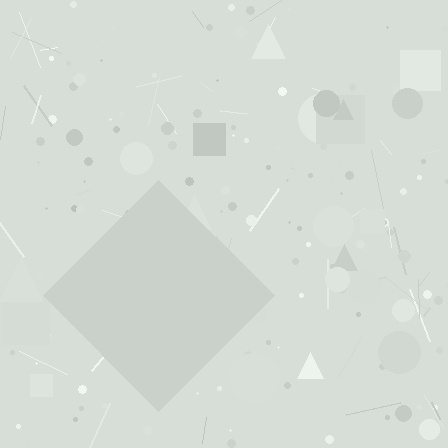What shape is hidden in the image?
A diamond is hidden in the image.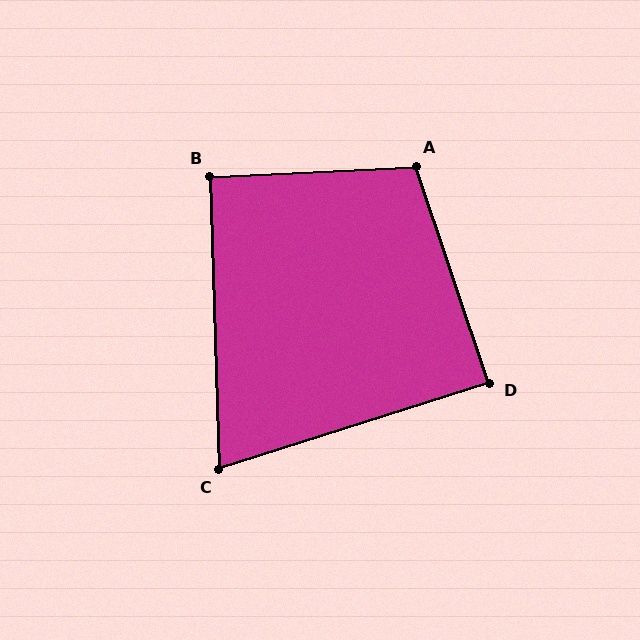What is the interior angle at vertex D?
Approximately 89 degrees (approximately right).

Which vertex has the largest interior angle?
A, at approximately 106 degrees.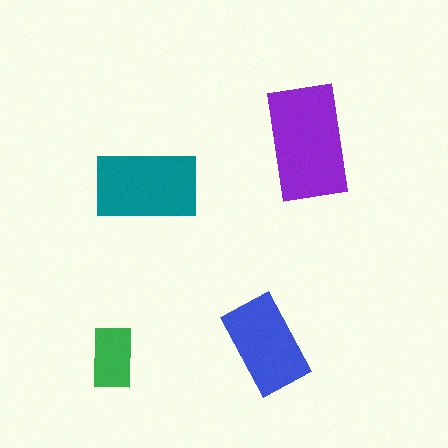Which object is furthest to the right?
The purple rectangle is rightmost.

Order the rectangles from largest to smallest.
the purple one, the teal one, the blue one, the green one.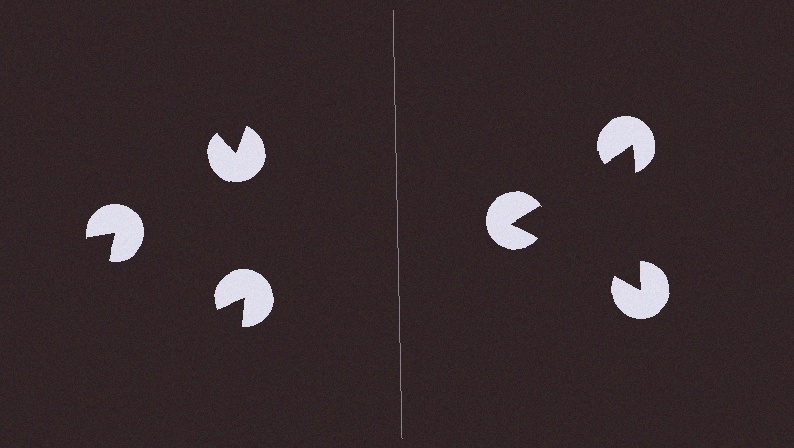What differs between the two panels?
The pac-man discs are positioned identically on both sides; only the wedge orientations differ. On the right they align to a triangle; on the left they are misaligned.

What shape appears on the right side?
An illusory triangle.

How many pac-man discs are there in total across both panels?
6 — 3 on each side.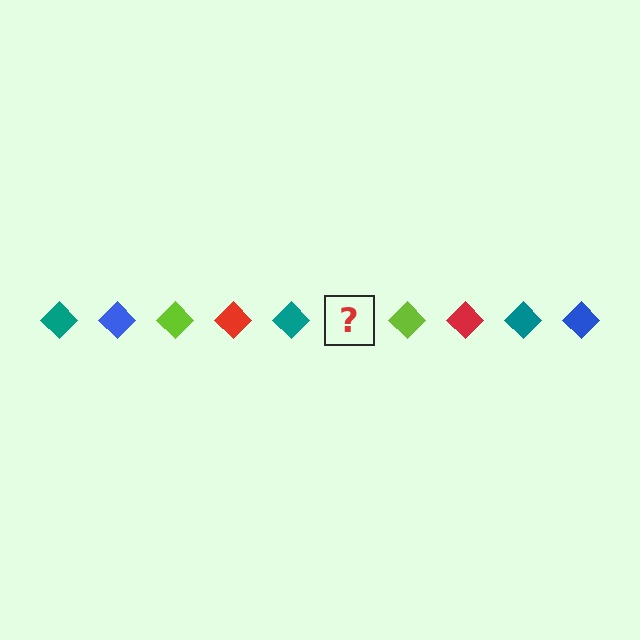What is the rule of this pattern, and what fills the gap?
The rule is that the pattern cycles through teal, blue, lime, red diamonds. The gap should be filled with a blue diamond.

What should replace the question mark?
The question mark should be replaced with a blue diamond.